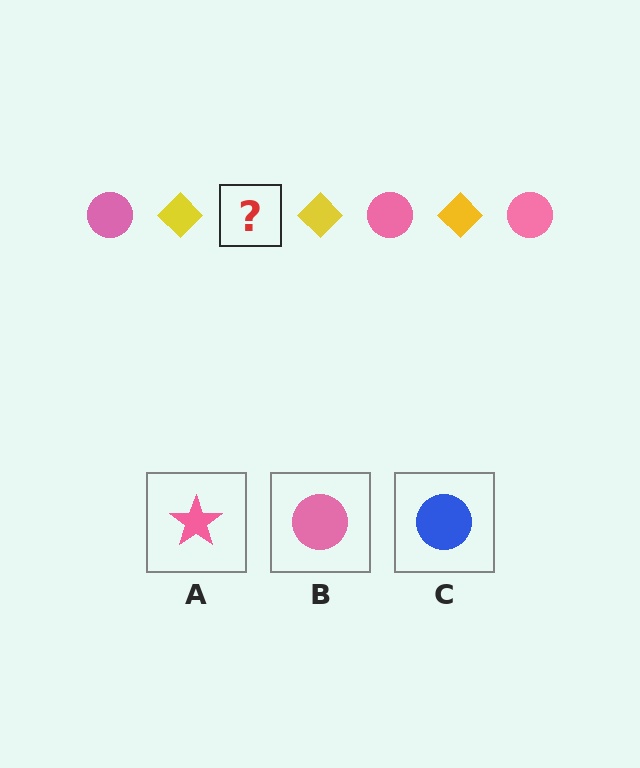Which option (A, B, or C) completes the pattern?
B.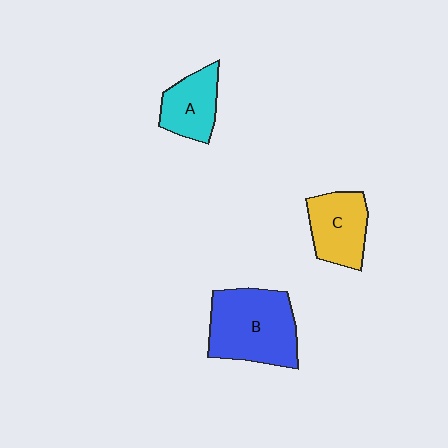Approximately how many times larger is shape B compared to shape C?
Approximately 1.6 times.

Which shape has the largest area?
Shape B (blue).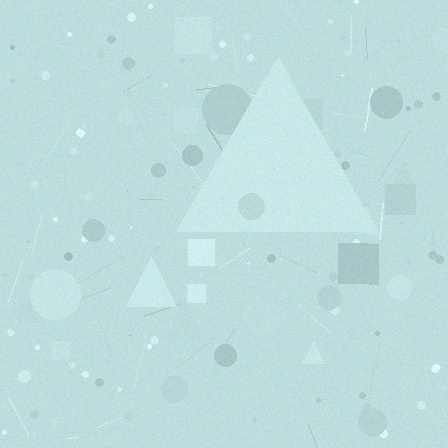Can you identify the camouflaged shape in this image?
The camouflaged shape is a triangle.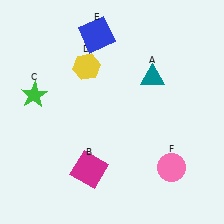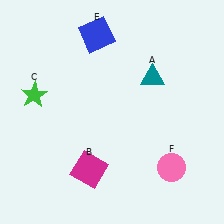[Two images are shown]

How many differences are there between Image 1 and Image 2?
There is 1 difference between the two images.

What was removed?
The yellow hexagon (D) was removed in Image 2.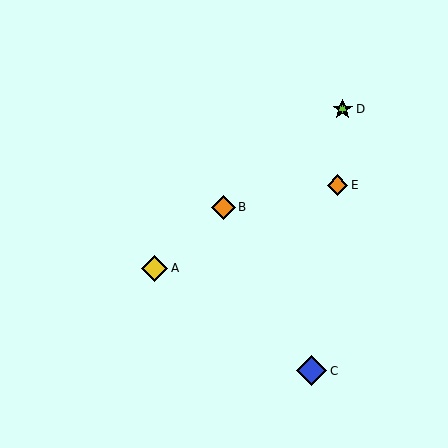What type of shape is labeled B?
Shape B is an orange diamond.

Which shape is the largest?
The blue diamond (labeled C) is the largest.